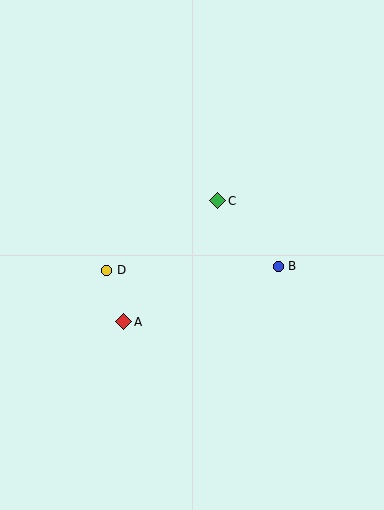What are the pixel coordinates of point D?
Point D is at (107, 270).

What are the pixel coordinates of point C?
Point C is at (218, 201).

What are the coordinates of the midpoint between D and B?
The midpoint between D and B is at (193, 268).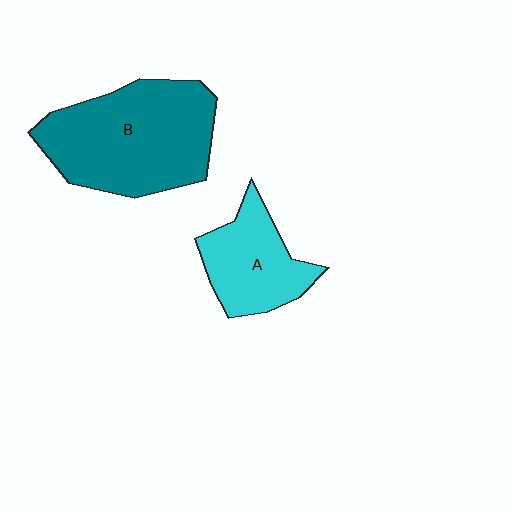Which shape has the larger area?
Shape B (teal).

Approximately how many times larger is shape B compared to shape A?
Approximately 1.8 times.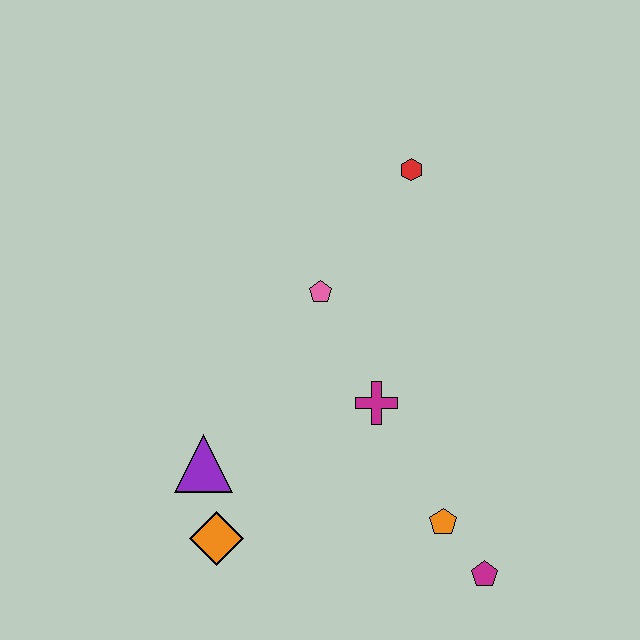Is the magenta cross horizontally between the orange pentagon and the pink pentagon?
Yes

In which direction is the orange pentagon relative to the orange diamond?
The orange pentagon is to the right of the orange diamond.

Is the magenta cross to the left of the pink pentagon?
No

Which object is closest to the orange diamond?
The purple triangle is closest to the orange diamond.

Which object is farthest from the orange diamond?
The red hexagon is farthest from the orange diamond.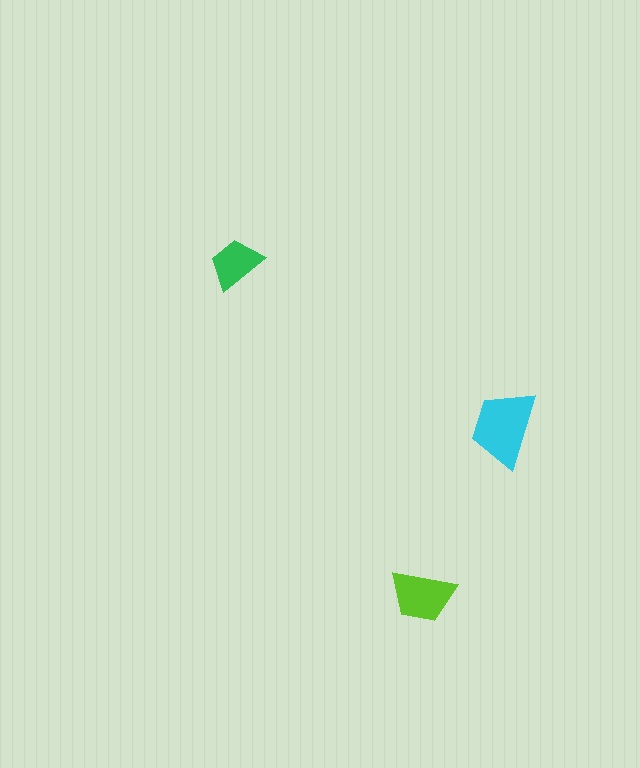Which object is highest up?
The green trapezoid is topmost.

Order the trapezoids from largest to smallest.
the cyan one, the lime one, the green one.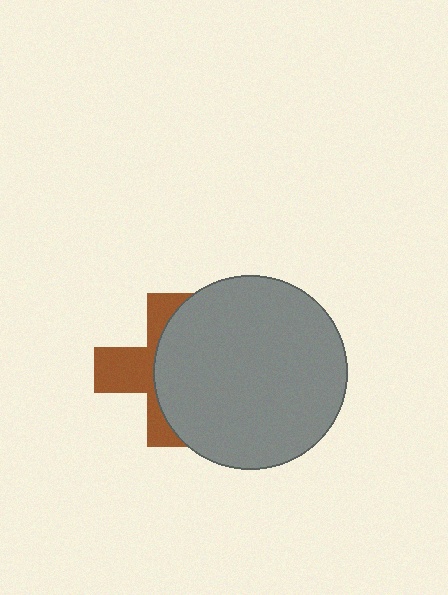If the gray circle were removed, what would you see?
You would see the complete brown cross.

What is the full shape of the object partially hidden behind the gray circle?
The partially hidden object is a brown cross.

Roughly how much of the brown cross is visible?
A small part of it is visible (roughly 43%).